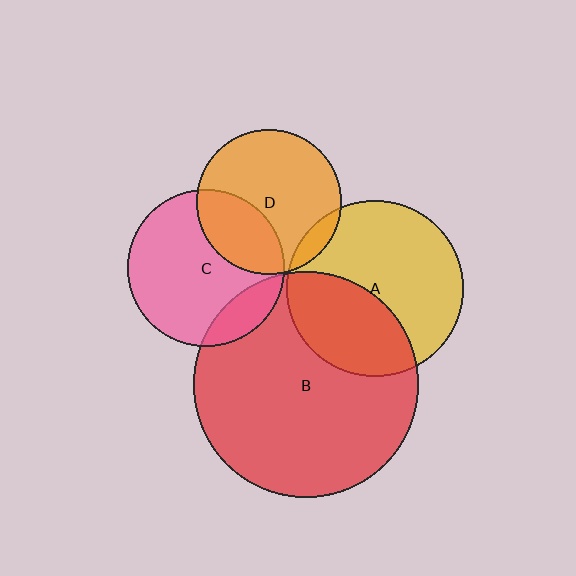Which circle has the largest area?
Circle B (red).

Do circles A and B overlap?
Yes.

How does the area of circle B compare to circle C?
Approximately 2.1 times.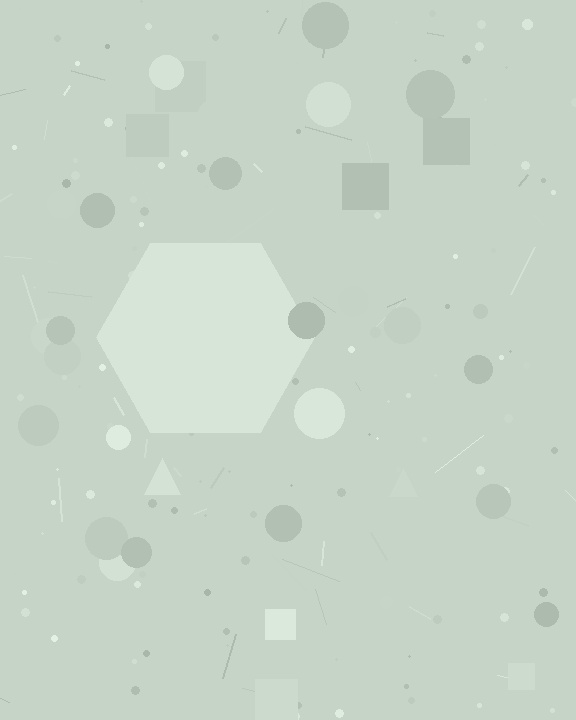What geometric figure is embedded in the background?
A hexagon is embedded in the background.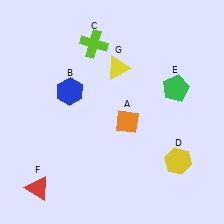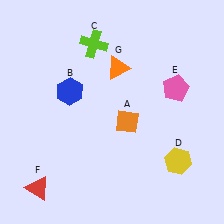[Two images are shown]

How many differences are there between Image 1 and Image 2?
There are 2 differences between the two images.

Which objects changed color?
E changed from green to pink. G changed from yellow to orange.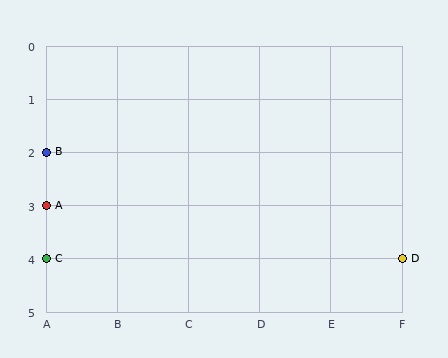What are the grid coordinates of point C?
Point C is at grid coordinates (A, 4).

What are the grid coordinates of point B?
Point B is at grid coordinates (A, 2).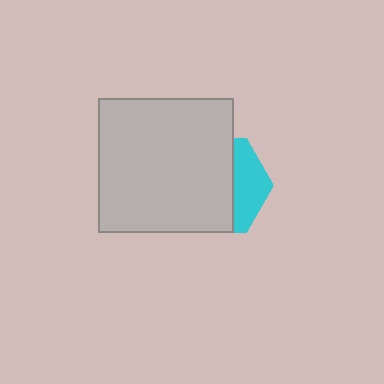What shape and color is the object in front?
The object in front is a light gray square.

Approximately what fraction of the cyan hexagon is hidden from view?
Roughly 67% of the cyan hexagon is hidden behind the light gray square.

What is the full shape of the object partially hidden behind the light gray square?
The partially hidden object is a cyan hexagon.